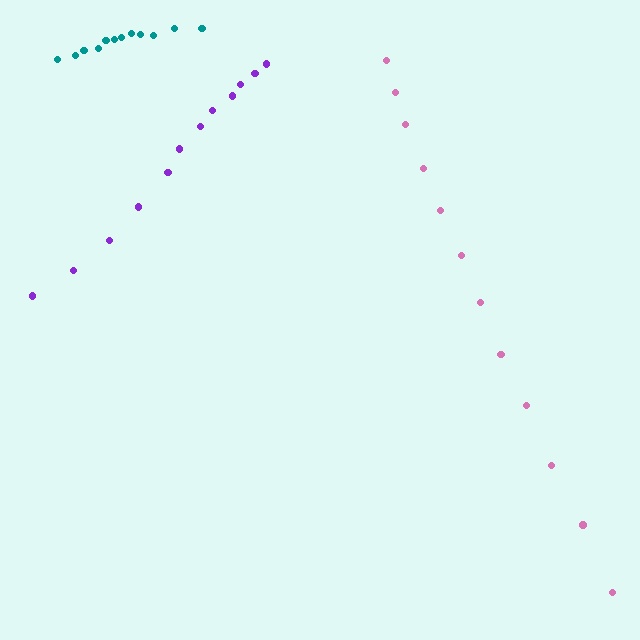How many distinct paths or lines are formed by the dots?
There are 3 distinct paths.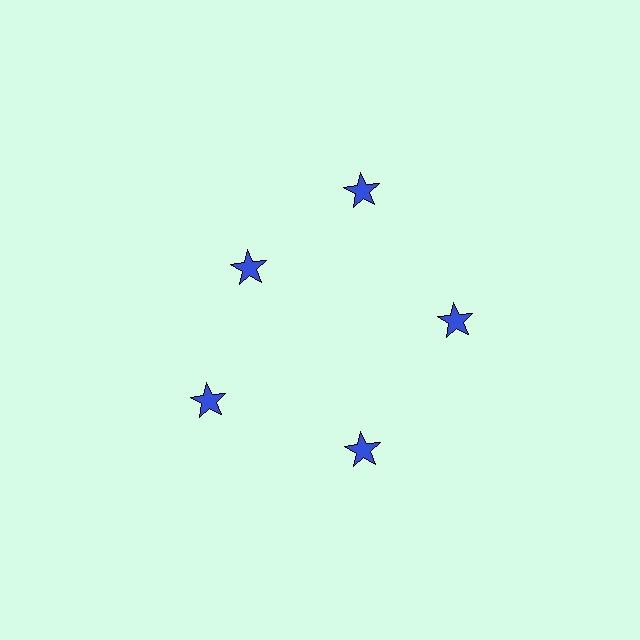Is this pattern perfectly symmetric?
No. The 5 blue stars are arranged in a ring, but one element near the 10 o'clock position is pulled inward toward the center, breaking the 5-fold rotational symmetry.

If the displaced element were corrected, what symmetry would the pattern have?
It would have 5-fold rotational symmetry — the pattern would map onto itself every 72 degrees.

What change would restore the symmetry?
The symmetry would be restored by moving it outward, back onto the ring so that all 5 stars sit at equal angles and equal distance from the center.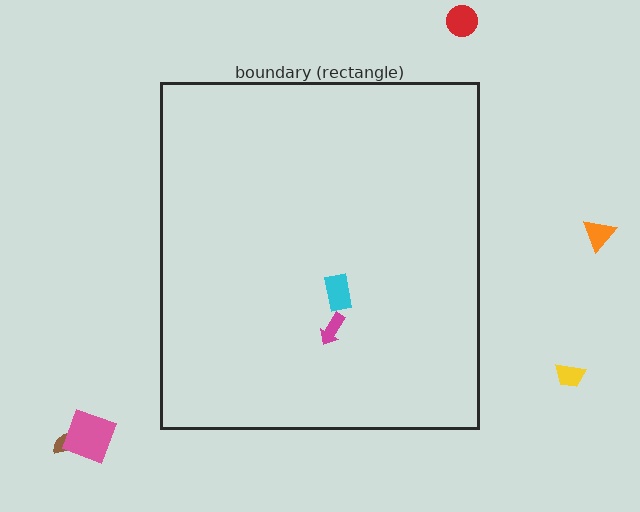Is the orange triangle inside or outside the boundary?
Outside.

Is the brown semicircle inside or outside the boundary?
Outside.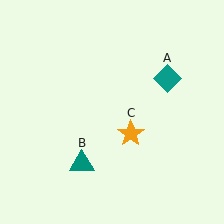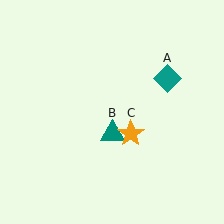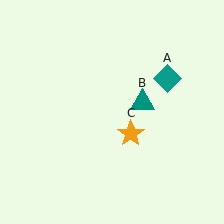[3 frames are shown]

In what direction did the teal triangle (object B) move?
The teal triangle (object B) moved up and to the right.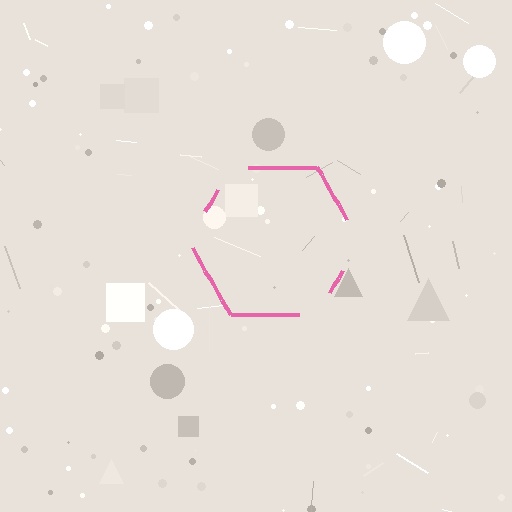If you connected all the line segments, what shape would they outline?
They would outline a hexagon.